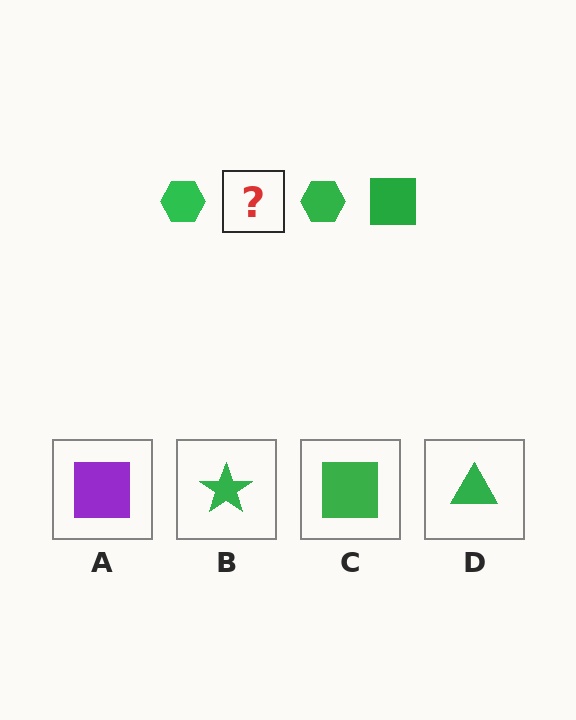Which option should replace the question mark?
Option C.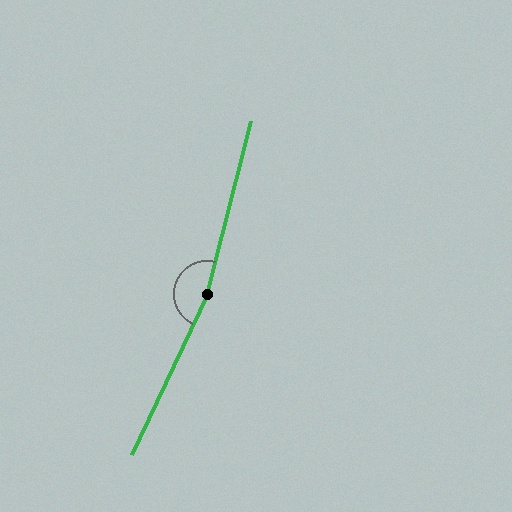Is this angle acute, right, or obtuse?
It is obtuse.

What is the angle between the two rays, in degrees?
Approximately 169 degrees.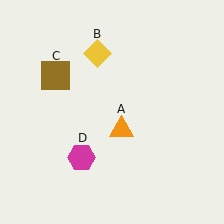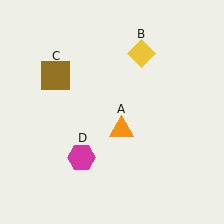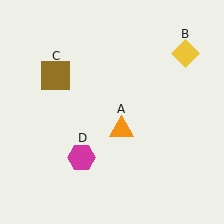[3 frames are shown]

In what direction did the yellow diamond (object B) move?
The yellow diamond (object B) moved right.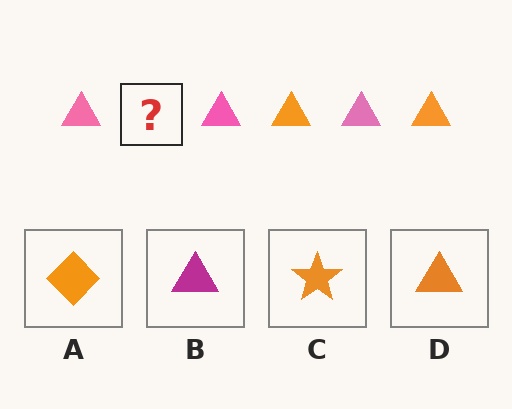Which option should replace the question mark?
Option D.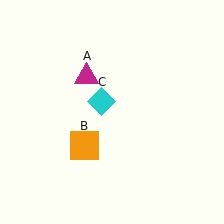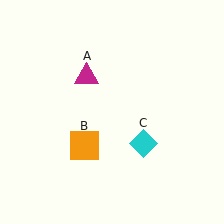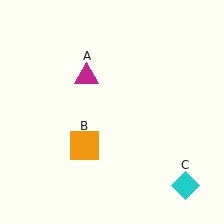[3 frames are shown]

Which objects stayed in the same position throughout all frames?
Magenta triangle (object A) and orange square (object B) remained stationary.